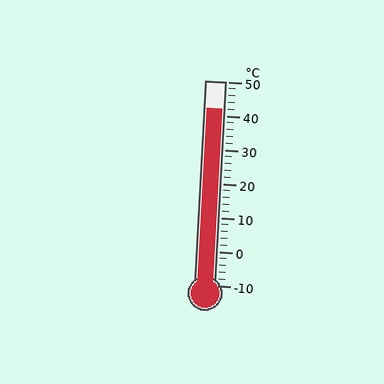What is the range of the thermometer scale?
The thermometer scale ranges from -10°C to 50°C.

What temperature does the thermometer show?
The thermometer shows approximately 42°C.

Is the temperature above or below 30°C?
The temperature is above 30°C.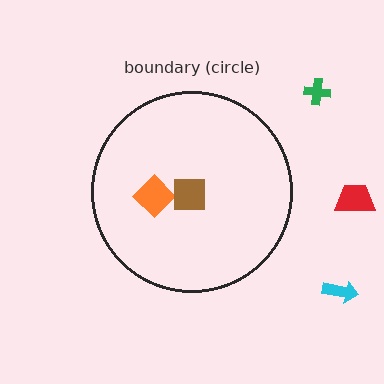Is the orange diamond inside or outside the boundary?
Inside.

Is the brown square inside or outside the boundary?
Inside.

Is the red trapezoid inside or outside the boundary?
Outside.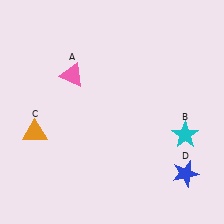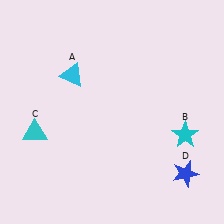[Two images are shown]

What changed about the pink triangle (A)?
In Image 1, A is pink. In Image 2, it changed to cyan.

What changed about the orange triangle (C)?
In Image 1, C is orange. In Image 2, it changed to cyan.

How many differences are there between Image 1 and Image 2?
There are 2 differences between the two images.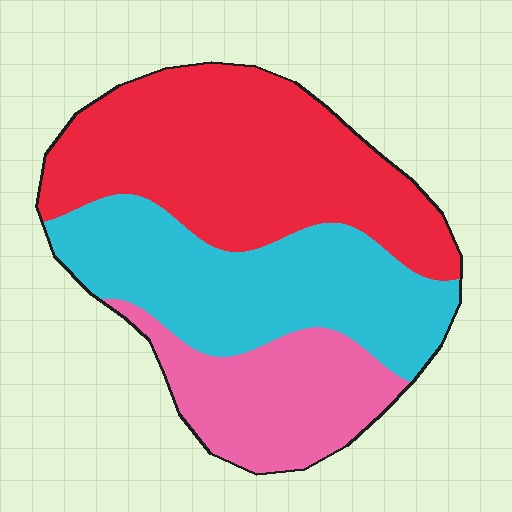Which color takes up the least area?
Pink, at roughly 20%.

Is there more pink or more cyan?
Cyan.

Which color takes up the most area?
Red, at roughly 45%.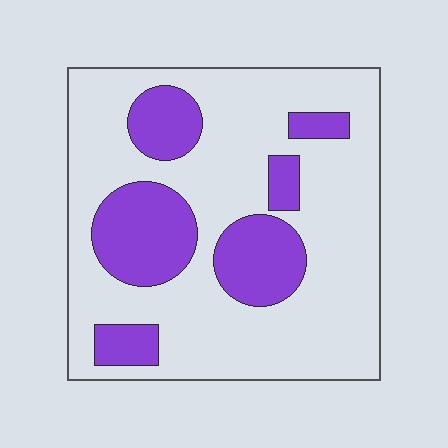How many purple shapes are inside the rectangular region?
6.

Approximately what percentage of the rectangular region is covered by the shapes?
Approximately 25%.